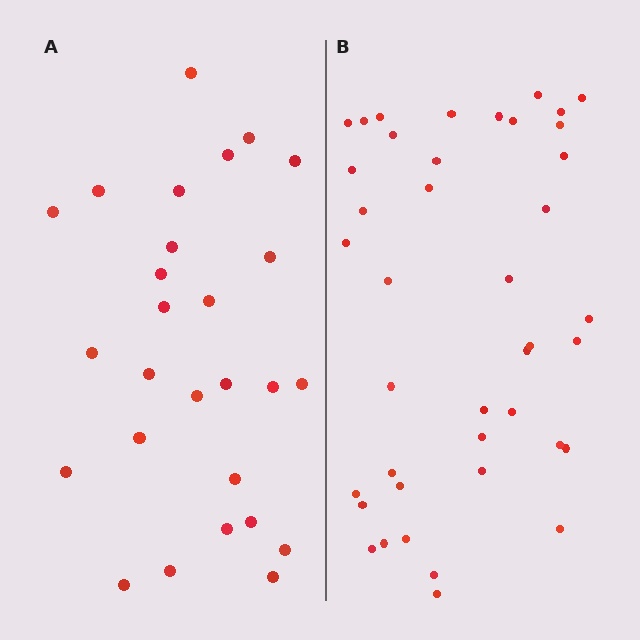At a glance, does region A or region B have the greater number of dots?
Region B (the right region) has more dots.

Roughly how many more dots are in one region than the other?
Region B has approximately 15 more dots than region A.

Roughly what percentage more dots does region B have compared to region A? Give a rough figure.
About 50% more.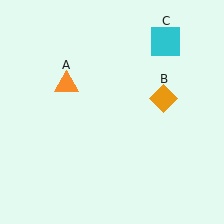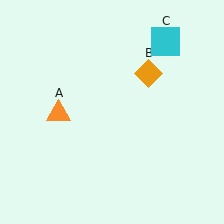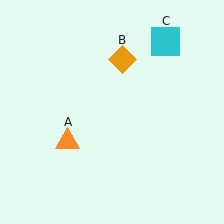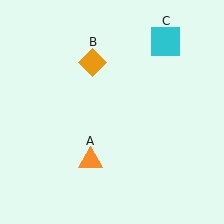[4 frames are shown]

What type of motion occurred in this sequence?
The orange triangle (object A), orange diamond (object B) rotated counterclockwise around the center of the scene.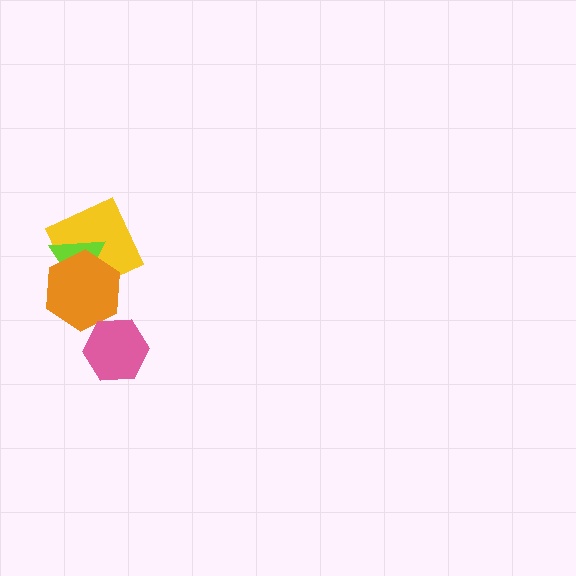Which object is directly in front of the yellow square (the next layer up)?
The lime triangle is directly in front of the yellow square.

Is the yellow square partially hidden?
Yes, it is partially covered by another shape.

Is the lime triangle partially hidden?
Yes, it is partially covered by another shape.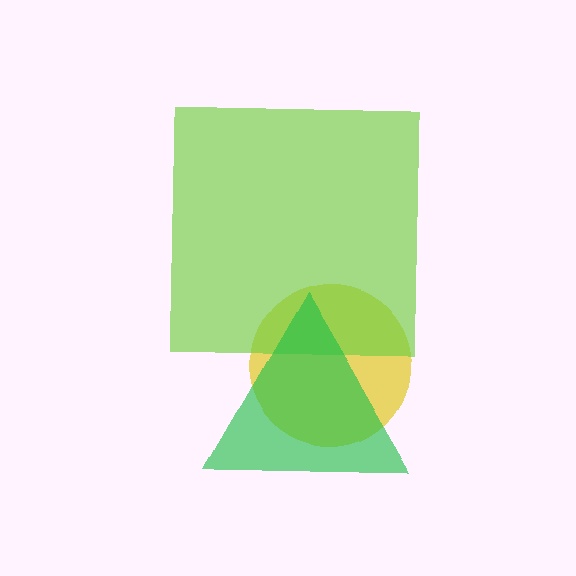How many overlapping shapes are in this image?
There are 3 overlapping shapes in the image.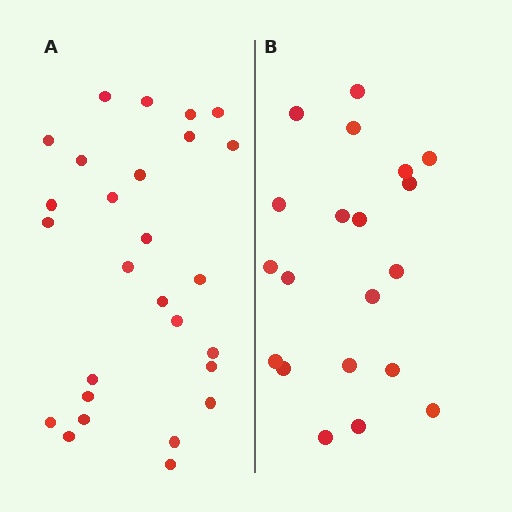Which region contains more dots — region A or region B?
Region A (the left region) has more dots.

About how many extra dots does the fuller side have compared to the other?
Region A has roughly 8 or so more dots than region B.